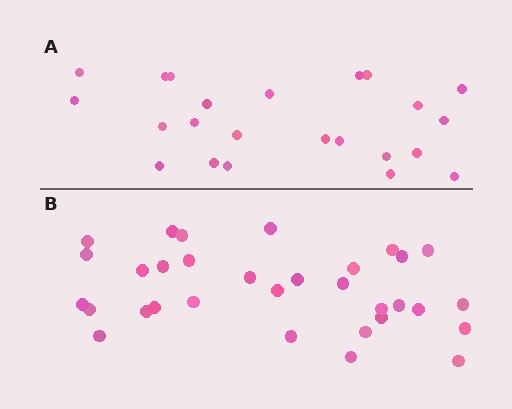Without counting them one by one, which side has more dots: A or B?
Region B (the bottom region) has more dots.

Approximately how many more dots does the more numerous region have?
Region B has roughly 8 or so more dots than region A.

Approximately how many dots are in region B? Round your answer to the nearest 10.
About 30 dots. (The exact count is 32, which rounds to 30.)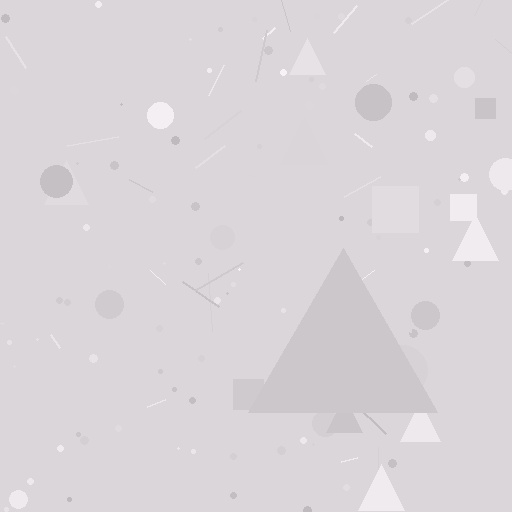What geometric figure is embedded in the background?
A triangle is embedded in the background.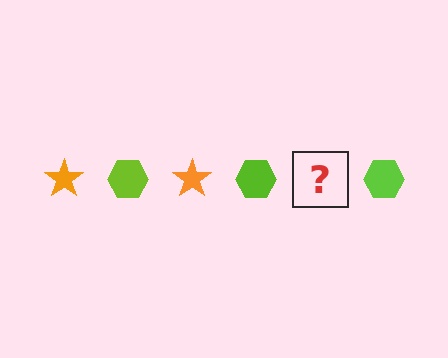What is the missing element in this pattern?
The missing element is an orange star.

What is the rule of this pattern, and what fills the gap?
The rule is that the pattern alternates between orange star and lime hexagon. The gap should be filled with an orange star.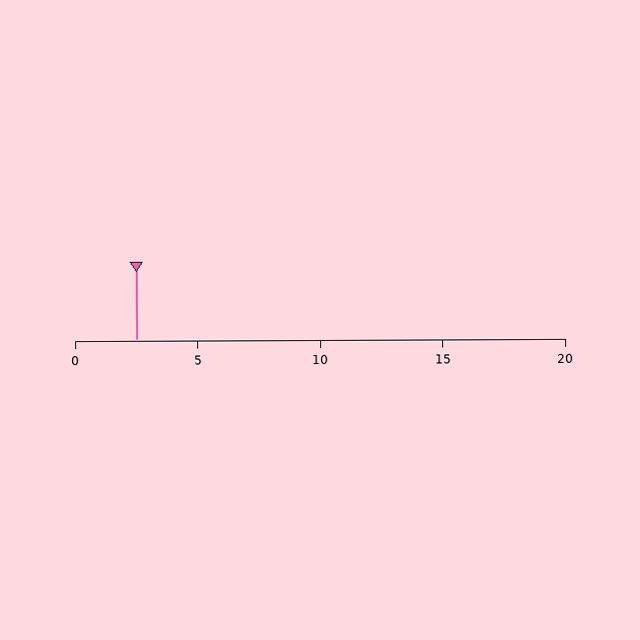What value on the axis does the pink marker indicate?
The marker indicates approximately 2.5.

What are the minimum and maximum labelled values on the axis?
The axis runs from 0 to 20.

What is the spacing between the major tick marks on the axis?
The major ticks are spaced 5 apart.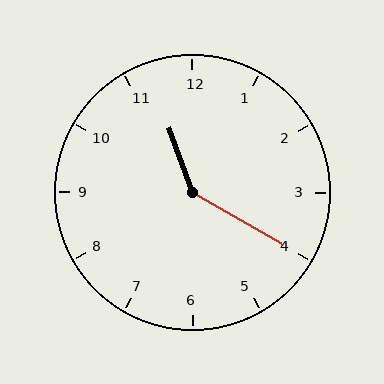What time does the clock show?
11:20.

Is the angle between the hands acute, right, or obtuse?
It is obtuse.